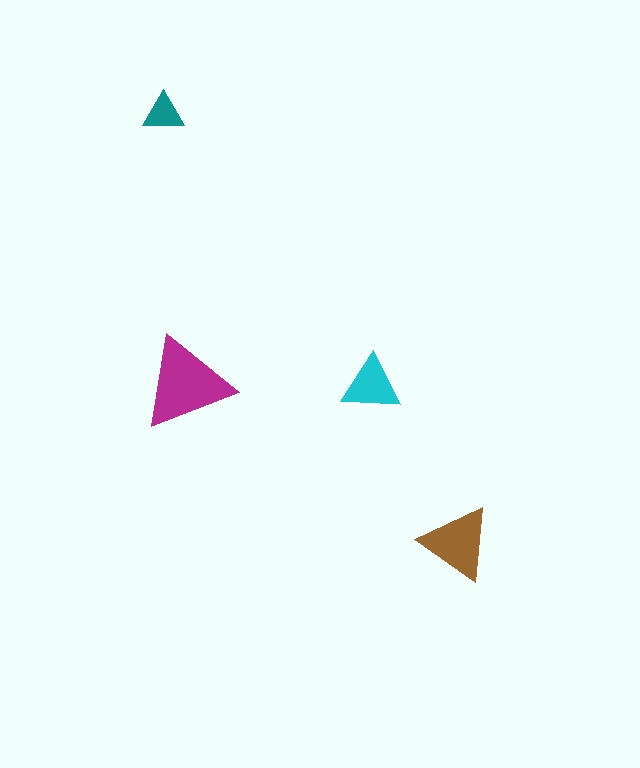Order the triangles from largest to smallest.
the magenta one, the brown one, the cyan one, the teal one.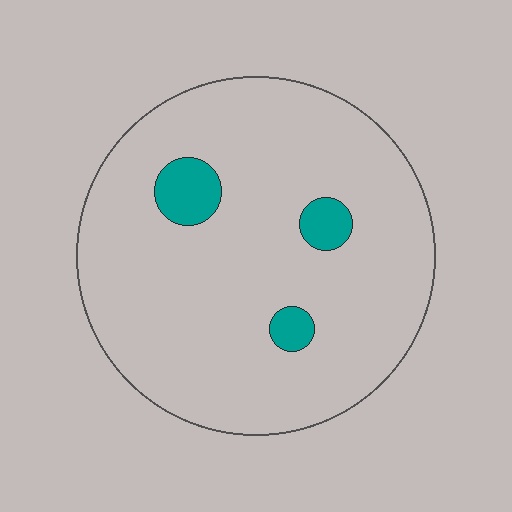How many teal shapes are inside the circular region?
3.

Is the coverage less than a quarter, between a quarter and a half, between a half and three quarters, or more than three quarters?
Less than a quarter.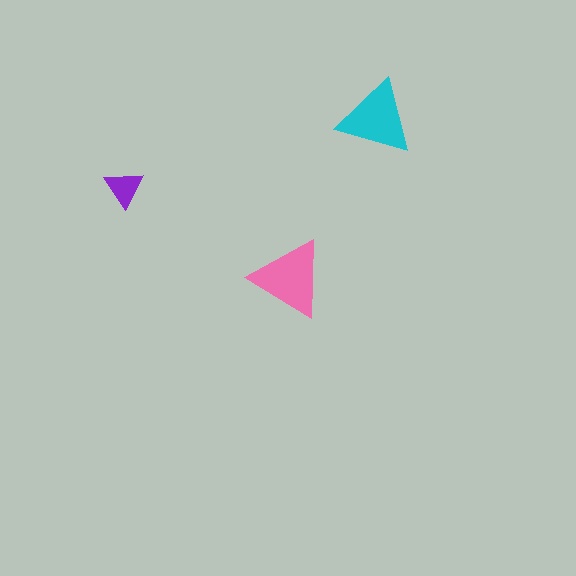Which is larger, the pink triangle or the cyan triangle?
The pink one.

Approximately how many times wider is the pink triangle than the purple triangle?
About 2 times wider.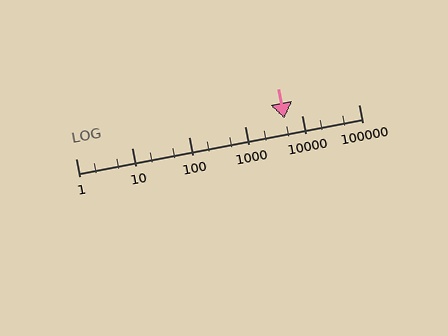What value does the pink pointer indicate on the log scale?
The pointer indicates approximately 4800.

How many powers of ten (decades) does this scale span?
The scale spans 5 decades, from 1 to 100000.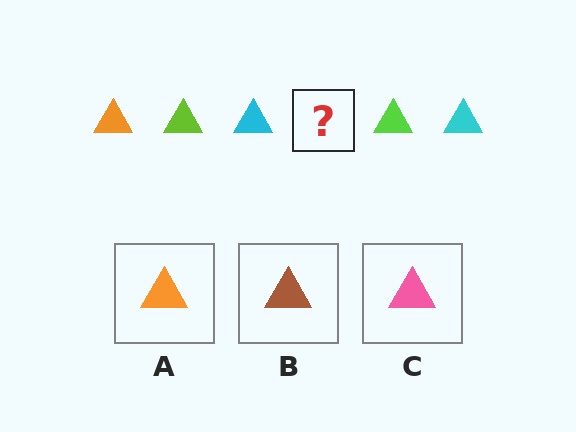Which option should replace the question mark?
Option A.